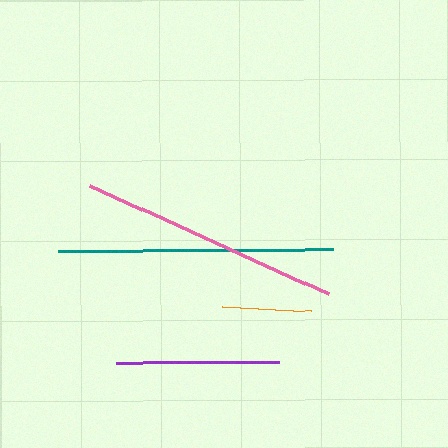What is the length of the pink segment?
The pink segment is approximately 263 pixels long.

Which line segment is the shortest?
The orange line is the shortest at approximately 89 pixels.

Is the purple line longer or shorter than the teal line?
The teal line is longer than the purple line.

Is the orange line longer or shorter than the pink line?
The pink line is longer than the orange line.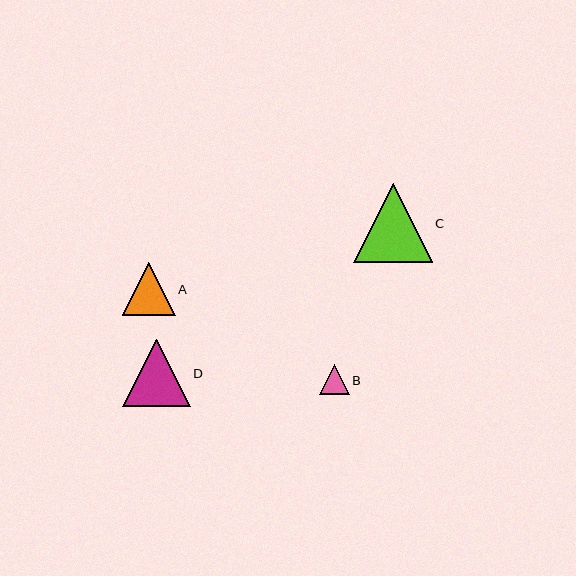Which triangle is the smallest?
Triangle B is the smallest with a size of approximately 30 pixels.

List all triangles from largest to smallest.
From largest to smallest: C, D, A, B.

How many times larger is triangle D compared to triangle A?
Triangle D is approximately 1.3 times the size of triangle A.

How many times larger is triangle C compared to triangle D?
Triangle C is approximately 1.2 times the size of triangle D.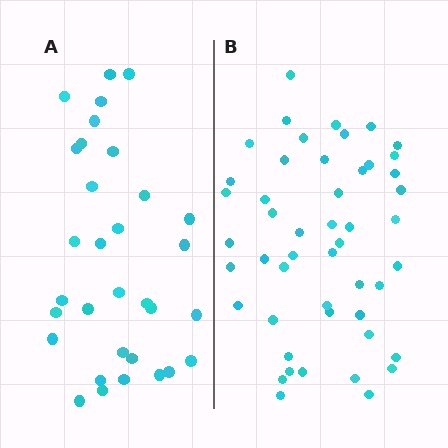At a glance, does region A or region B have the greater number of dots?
Region B (the right region) has more dots.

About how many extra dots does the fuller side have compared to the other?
Region B has approximately 15 more dots than region A.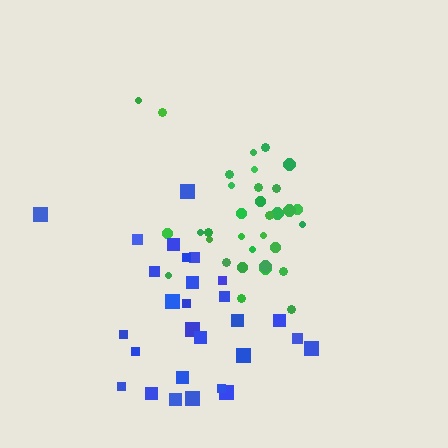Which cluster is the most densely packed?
Green.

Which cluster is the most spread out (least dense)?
Blue.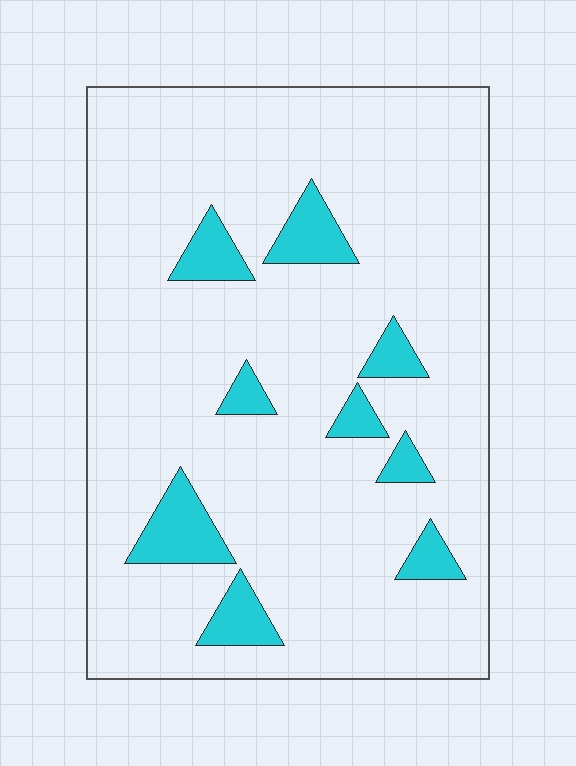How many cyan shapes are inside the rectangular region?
9.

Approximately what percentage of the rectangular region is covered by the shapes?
Approximately 10%.